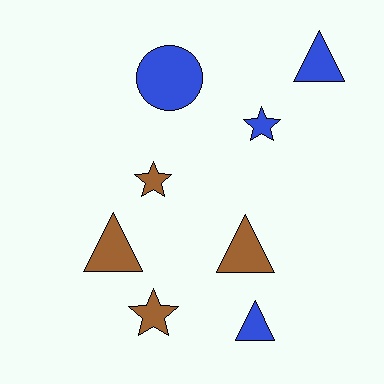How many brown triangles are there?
There are 2 brown triangles.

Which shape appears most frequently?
Triangle, with 4 objects.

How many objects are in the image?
There are 8 objects.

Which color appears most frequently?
Brown, with 4 objects.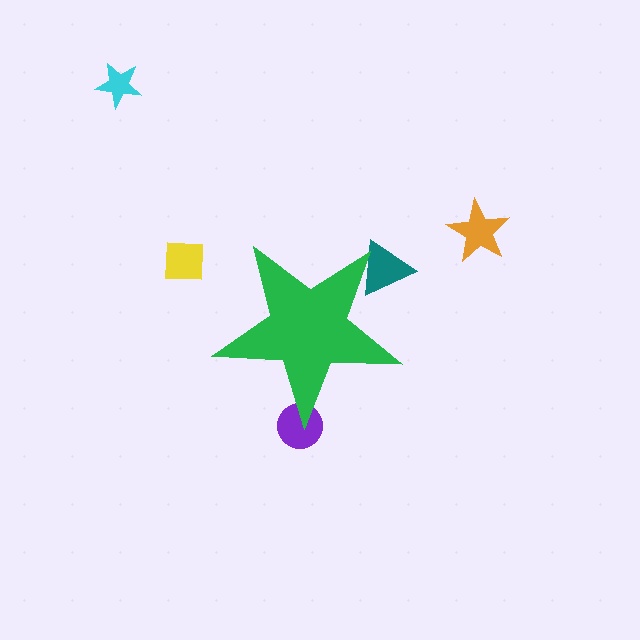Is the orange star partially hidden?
No, the orange star is fully visible.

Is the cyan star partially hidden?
No, the cyan star is fully visible.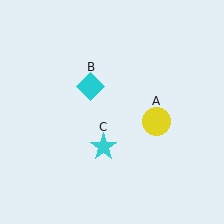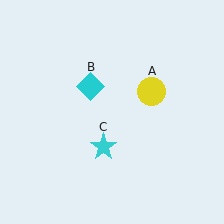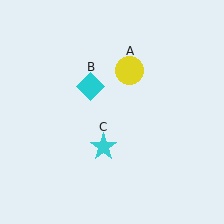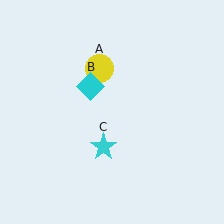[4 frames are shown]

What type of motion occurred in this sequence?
The yellow circle (object A) rotated counterclockwise around the center of the scene.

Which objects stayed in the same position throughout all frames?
Cyan diamond (object B) and cyan star (object C) remained stationary.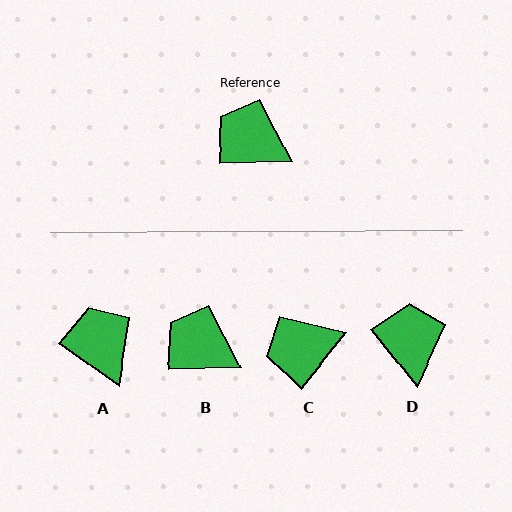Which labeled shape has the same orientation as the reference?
B.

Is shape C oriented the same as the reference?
No, it is off by about 49 degrees.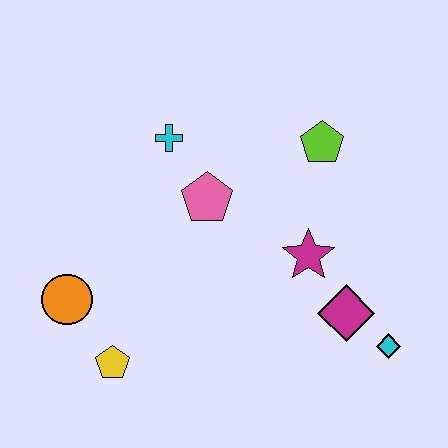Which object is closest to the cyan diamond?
The magenta diamond is closest to the cyan diamond.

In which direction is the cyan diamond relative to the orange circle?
The cyan diamond is to the right of the orange circle.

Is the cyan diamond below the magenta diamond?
Yes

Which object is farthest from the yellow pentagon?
The lime pentagon is farthest from the yellow pentagon.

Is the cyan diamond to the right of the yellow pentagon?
Yes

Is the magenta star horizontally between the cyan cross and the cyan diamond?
Yes